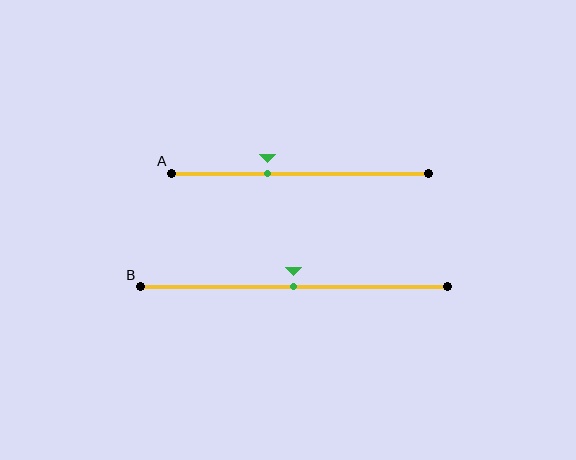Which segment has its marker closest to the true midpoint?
Segment B has its marker closest to the true midpoint.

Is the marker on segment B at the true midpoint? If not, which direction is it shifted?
Yes, the marker on segment B is at the true midpoint.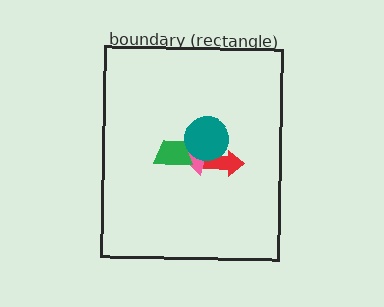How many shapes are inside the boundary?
4 inside, 0 outside.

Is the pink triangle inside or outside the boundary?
Inside.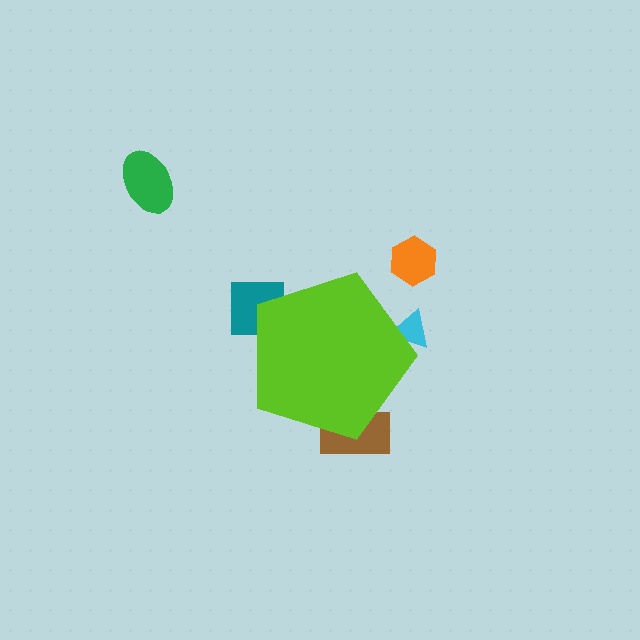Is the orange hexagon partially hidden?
No, the orange hexagon is fully visible.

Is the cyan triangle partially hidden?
Yes, the cyan triangle is partially hidden behind the lime pentagon.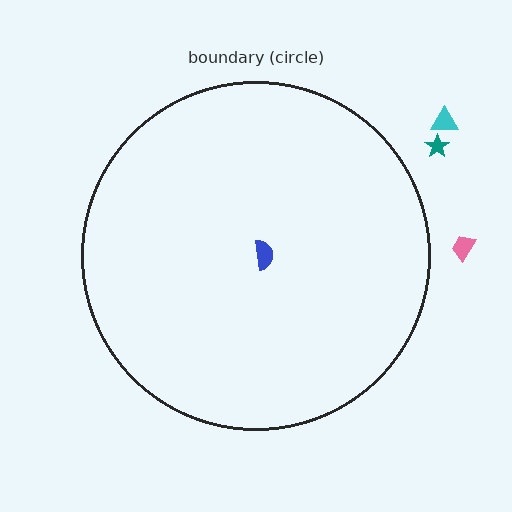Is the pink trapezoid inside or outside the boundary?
Outside.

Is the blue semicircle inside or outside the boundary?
Inside.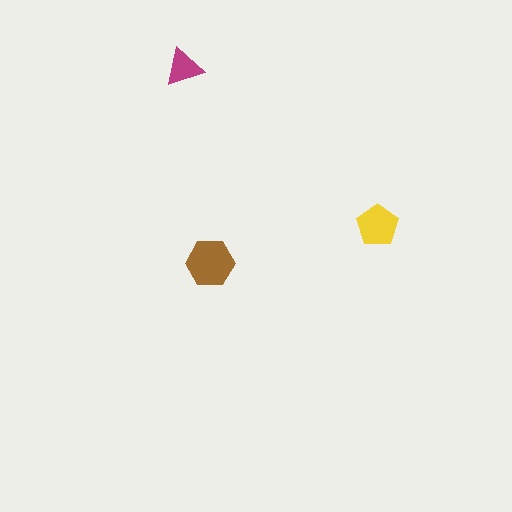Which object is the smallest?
The magenta triangle.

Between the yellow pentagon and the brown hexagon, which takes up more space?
The brown hexagon.